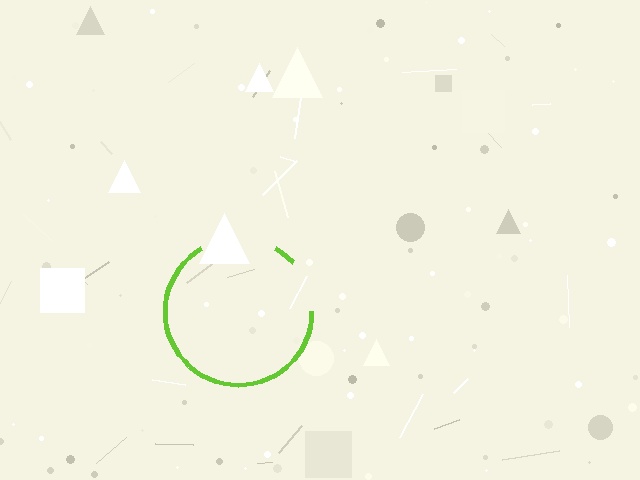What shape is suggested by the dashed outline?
The dashed outline suggests a circle.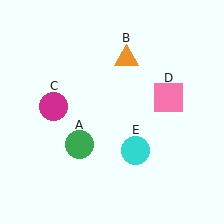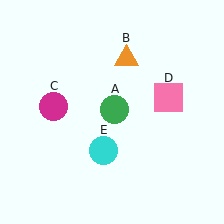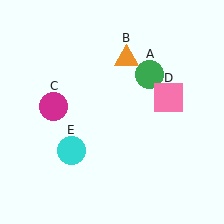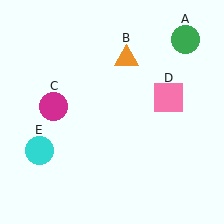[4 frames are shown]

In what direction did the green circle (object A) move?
The green circle (object A) moved up and to the right.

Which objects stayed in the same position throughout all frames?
Orange triangle (object B) and magenta circle (object C) and pink square (object D) remained stationary.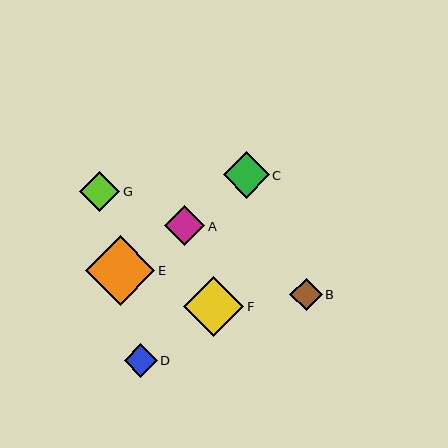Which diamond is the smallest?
Diamond B is the smallest with a size of approximately 32 pixels.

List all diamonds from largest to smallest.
From largest to smallest: E, F, C, G, A, D, B.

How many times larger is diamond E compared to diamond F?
Diamond E is approximately 1.2 times the size of diamond F.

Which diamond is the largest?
Diamond E is the largest with a size of approximately 70 pixels.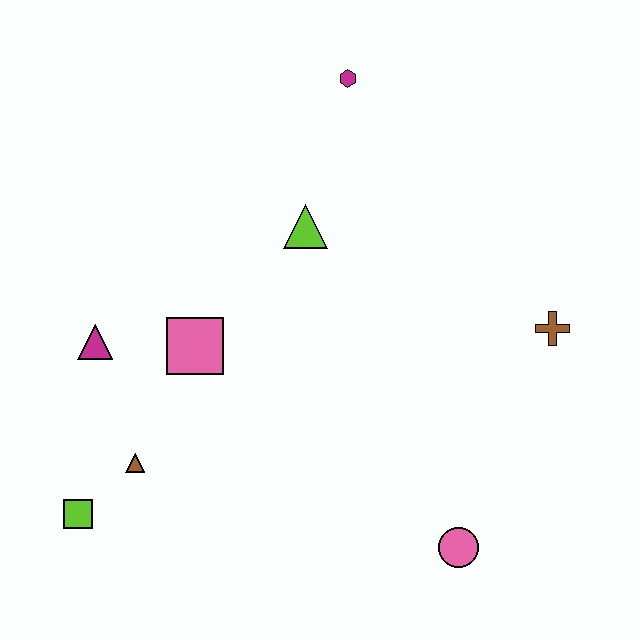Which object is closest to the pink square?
The magenta triangle is closest to the pink square.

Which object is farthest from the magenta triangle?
The brown cross is farthest from the magenta triangle.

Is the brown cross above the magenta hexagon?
No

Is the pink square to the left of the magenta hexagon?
Yes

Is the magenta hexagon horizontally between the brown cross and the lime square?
Yes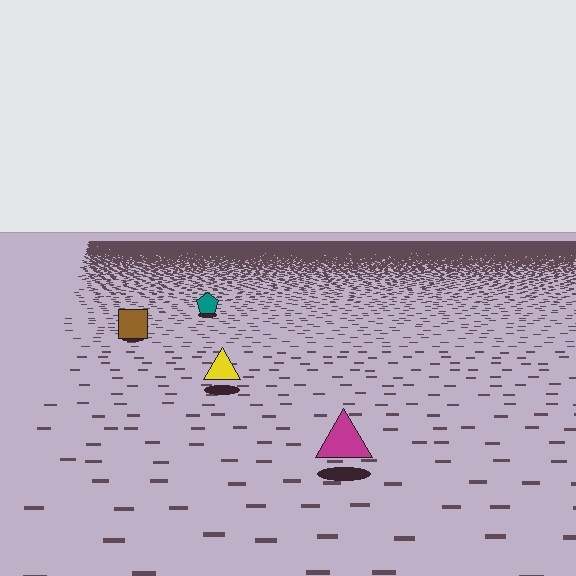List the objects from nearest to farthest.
From nearest to farthest: the magenta triangle, the yellow triangle, the brown square, the teal pentagon.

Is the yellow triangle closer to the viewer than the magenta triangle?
No. The magenta triangle is closer — you can tell from the texture gradient: the ground texture is coarser near it.